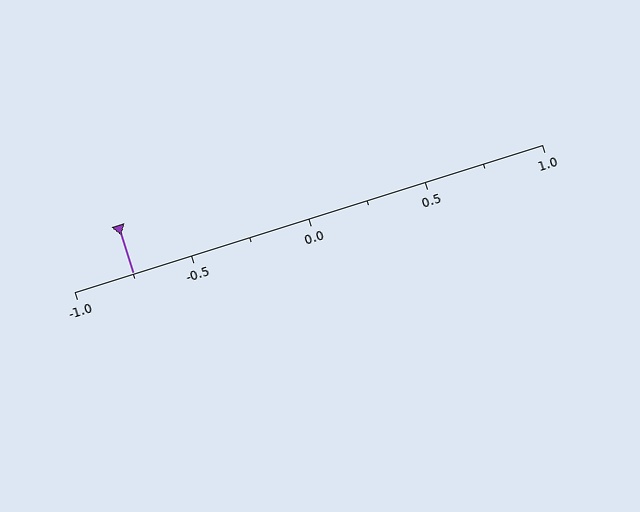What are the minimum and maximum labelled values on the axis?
The axis runs from -1.0 to 1.0.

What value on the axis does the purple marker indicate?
The marker indicates approximately -0.75.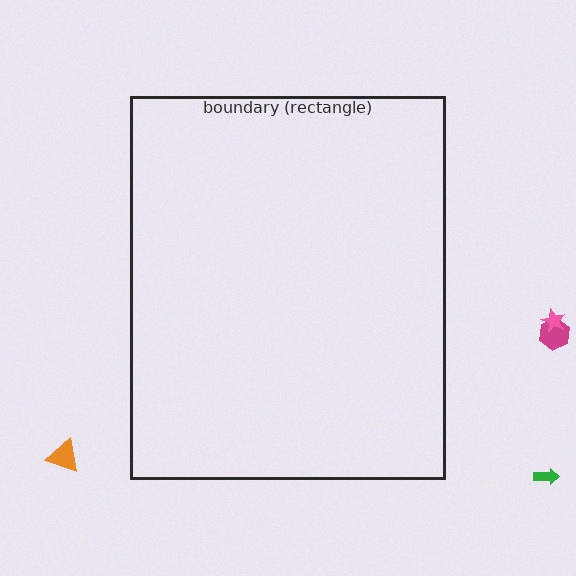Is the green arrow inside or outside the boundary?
Outside.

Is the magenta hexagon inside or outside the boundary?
Outside.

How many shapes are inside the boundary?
0 inside, 4 outside.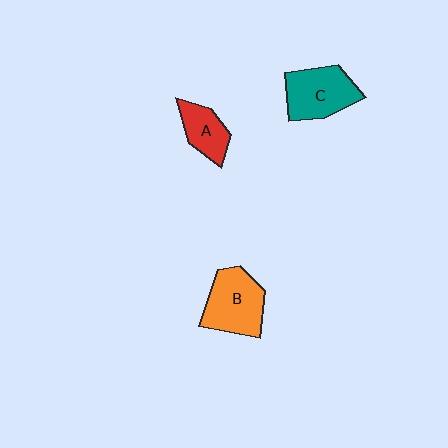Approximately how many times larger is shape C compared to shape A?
Approximately 1.6 times.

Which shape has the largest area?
Shape B (orange).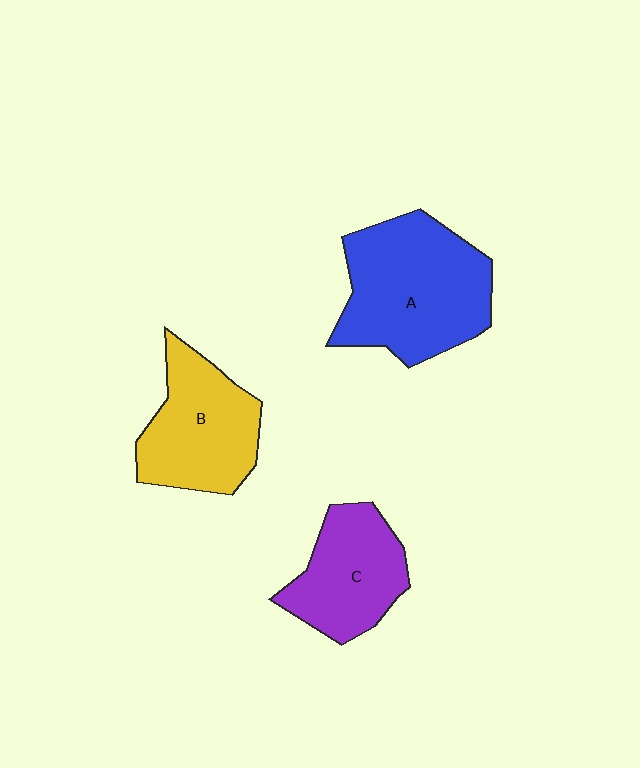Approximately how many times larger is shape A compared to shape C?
Approximately 1.5 times.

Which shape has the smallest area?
Shape C (purple).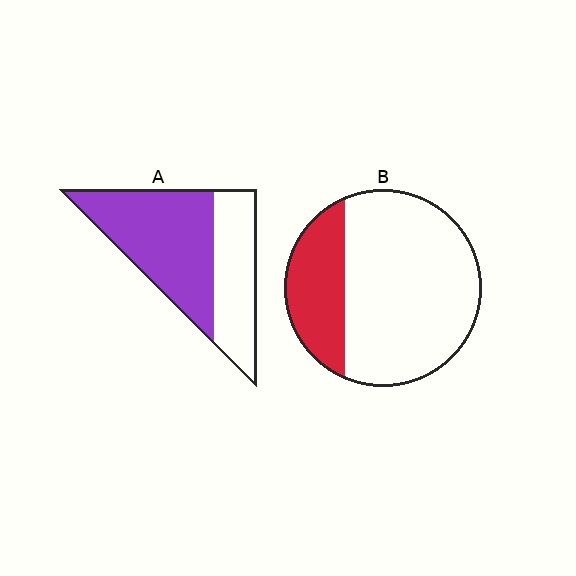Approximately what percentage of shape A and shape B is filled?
A is approximately 60% and B is approximately 25%.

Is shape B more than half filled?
No.